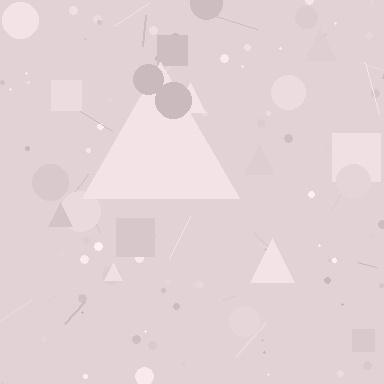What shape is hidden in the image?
A triangle is hidden in the image.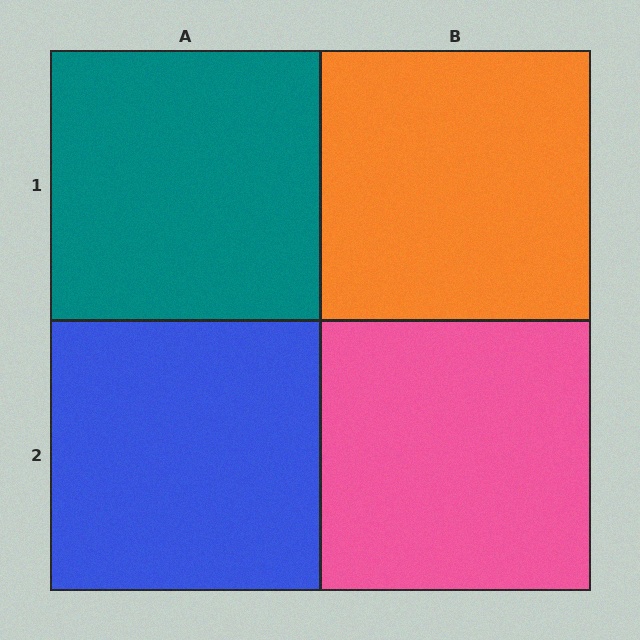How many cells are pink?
1 cell is pink.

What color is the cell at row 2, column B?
Pink.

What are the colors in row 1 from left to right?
Teal, orange.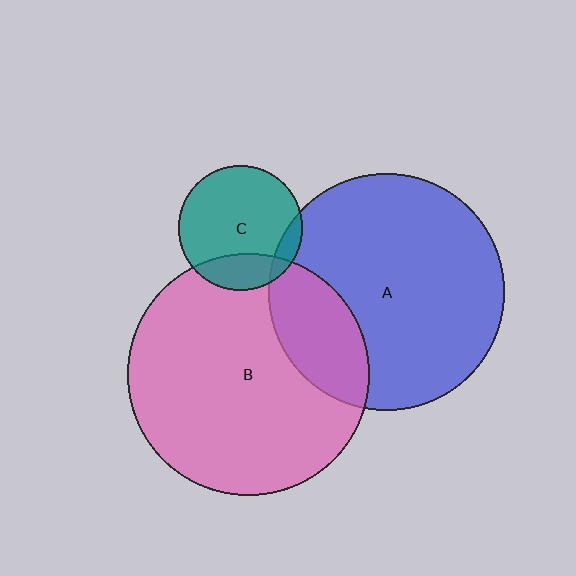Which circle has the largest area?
Circle B (pink).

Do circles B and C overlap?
Yes.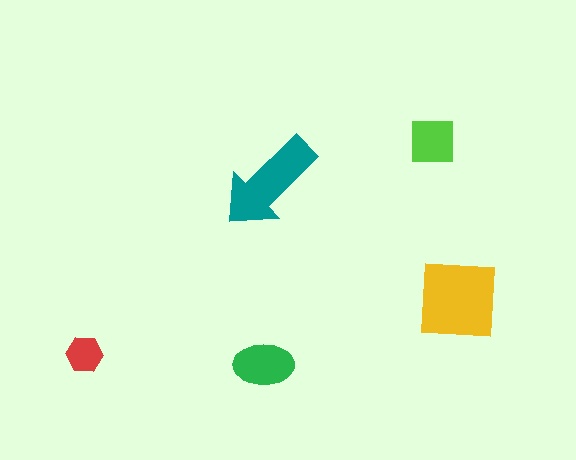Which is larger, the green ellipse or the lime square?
The green ellipse.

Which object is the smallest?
The red hexagon.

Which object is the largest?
The yellow square.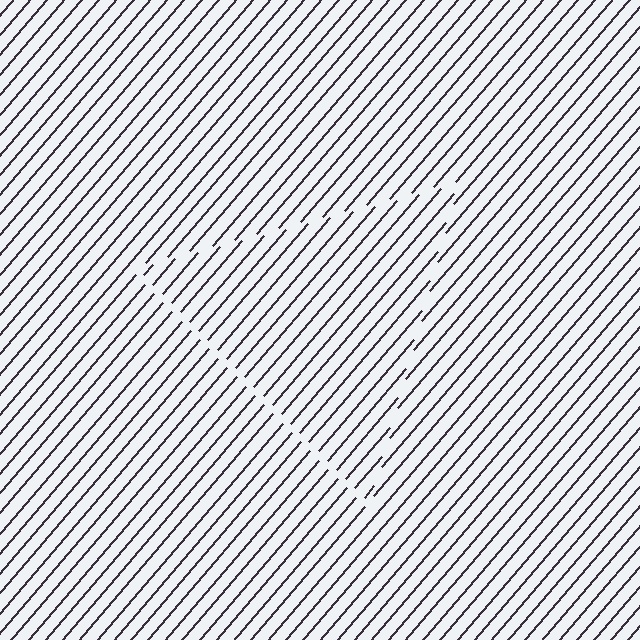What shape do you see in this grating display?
An illusory triangle. The interior of the shape contains the same grating, shifted by half a period — the contour is defined by the phase discontinuity where line-ends from the inner and outer gratings abut.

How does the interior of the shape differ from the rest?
The interior of the shape contains the same grating, shifted by half a period — the contour is defined by the phase discontinuity where line-ends from the inner and outer gratings abut.